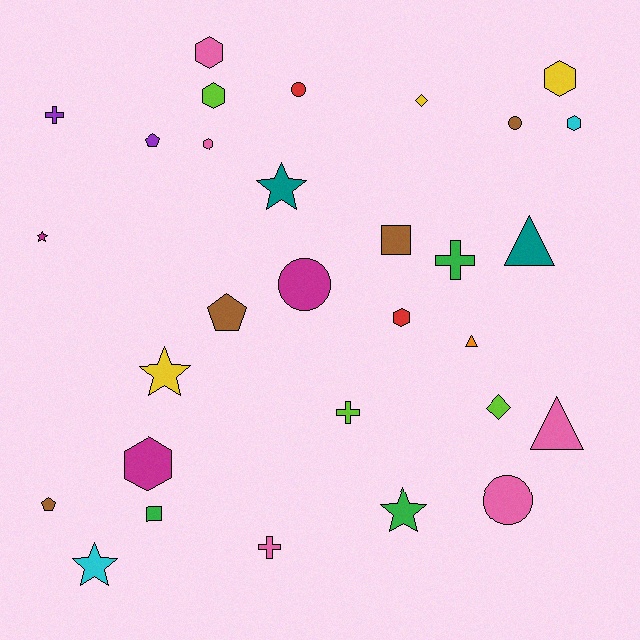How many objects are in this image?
There are 30 objects.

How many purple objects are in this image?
There are 2 purple objects.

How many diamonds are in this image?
There are 2 diamonds.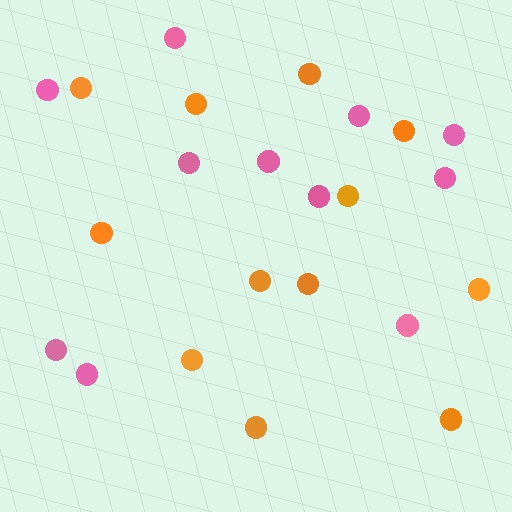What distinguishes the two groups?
There are 2 groups: one group of pink circles (11) and one group of orange circles (12).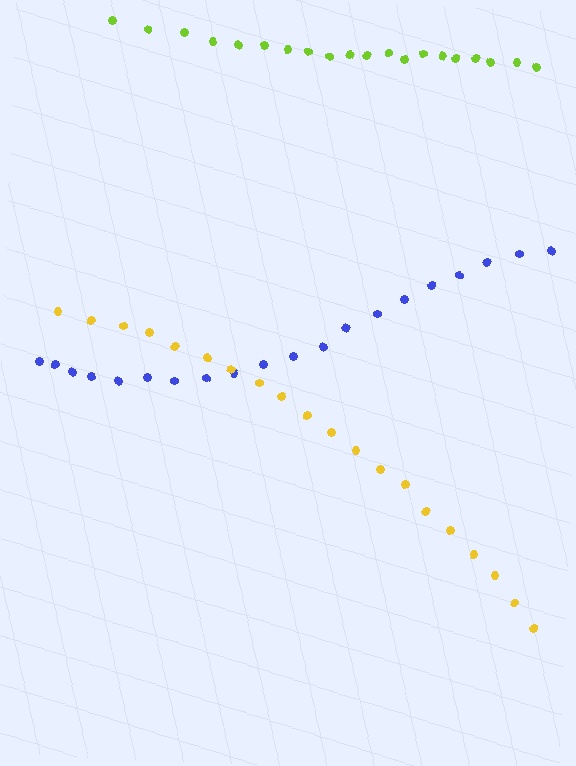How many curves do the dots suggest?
There are 3 distinct paths.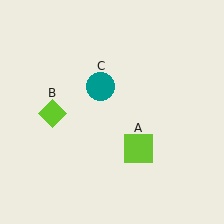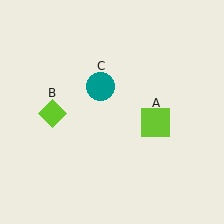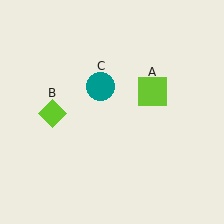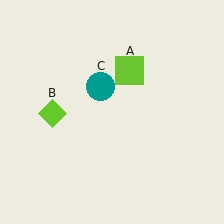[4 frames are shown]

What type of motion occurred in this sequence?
The lime square (object A) rotated counterclockwise around the center of the scene.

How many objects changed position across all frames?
1 object changed position: lime square (object A).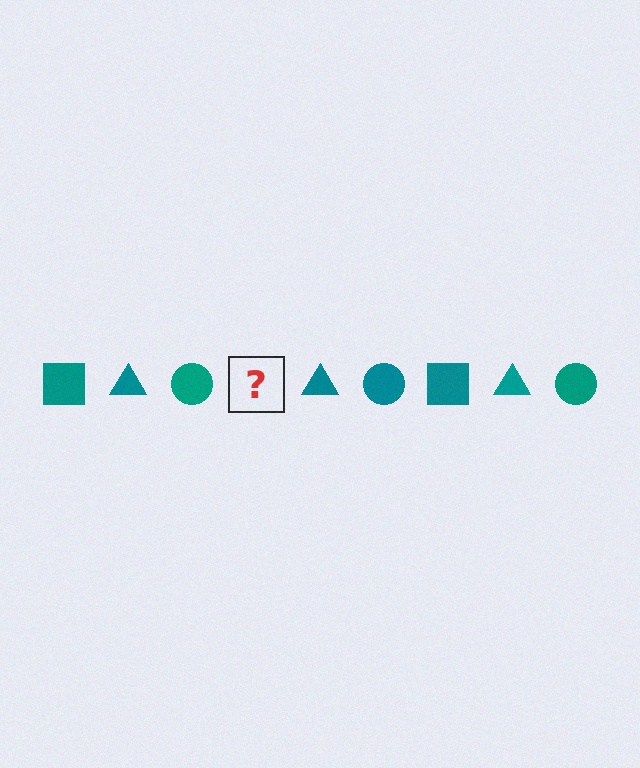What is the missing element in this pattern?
The missing element is a teal square.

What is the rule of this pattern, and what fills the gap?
The rule is that the pattern cycles through square, triangle, circle shapes in teal. The gap should be filled with a teal square.